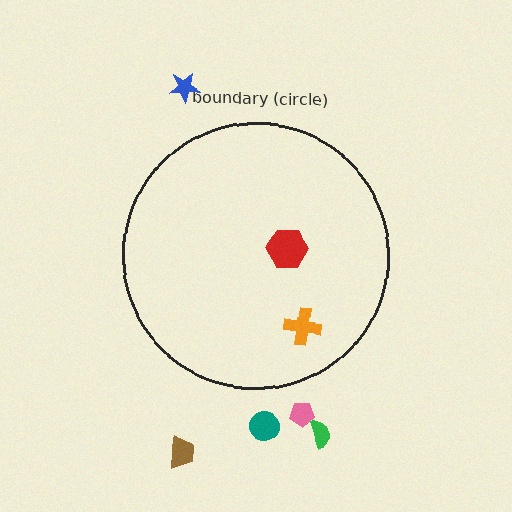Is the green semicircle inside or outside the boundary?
Outside.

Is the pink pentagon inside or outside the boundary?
Outside.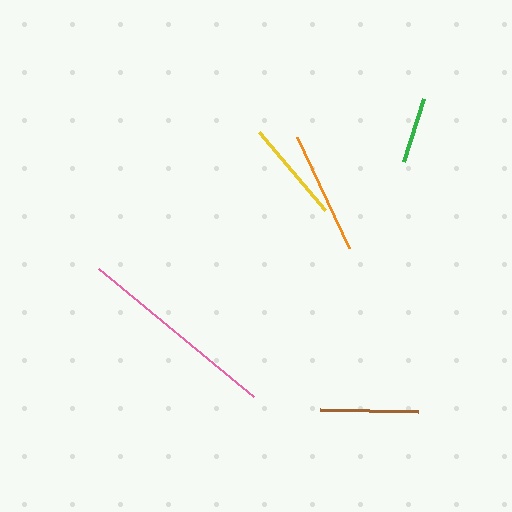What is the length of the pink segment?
The pink segment is approximately 201 pixels long.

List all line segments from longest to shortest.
From longest to shortest: pink, orange, yellow, brown, green.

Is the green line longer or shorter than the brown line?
The brown line is longer than the green line.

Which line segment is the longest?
The pink line is the longest at approximately 201 pixels.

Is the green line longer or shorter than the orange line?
The orange line is longer than the green line.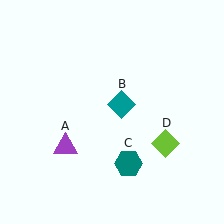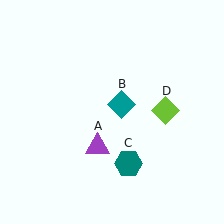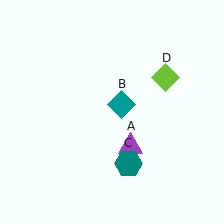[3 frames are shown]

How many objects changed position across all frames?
2 objects changed position: purple triangle (object A), lime diamond (object D).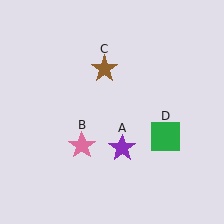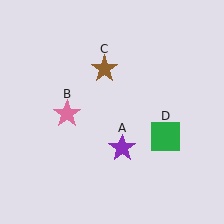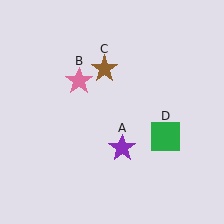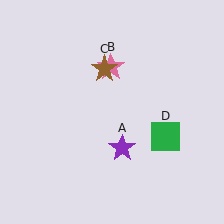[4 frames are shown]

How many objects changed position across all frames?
1 object changed position: pink star (object B).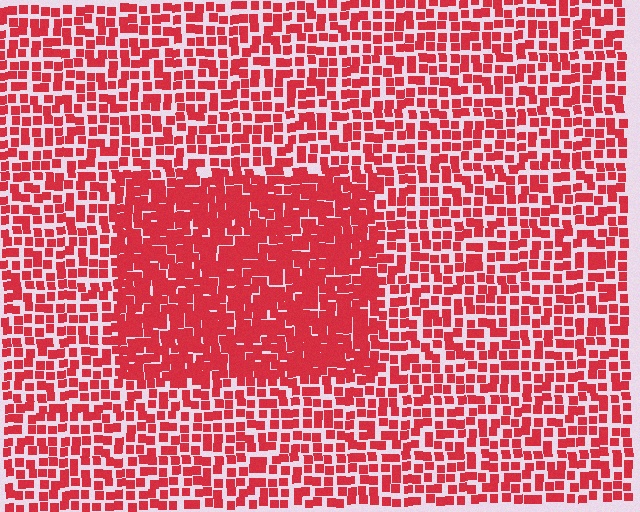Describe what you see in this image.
The image contains small red elements arranged at two different densities. A rectangle-shaped region is visible where the elements are more densely packed than the surrounding area.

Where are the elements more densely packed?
The elements are more densely packed inside the rectangle boundary.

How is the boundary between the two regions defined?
The boundary is defined by a change in element density (approximately 1.7x ratio). All elements are the same color, size, and shape.